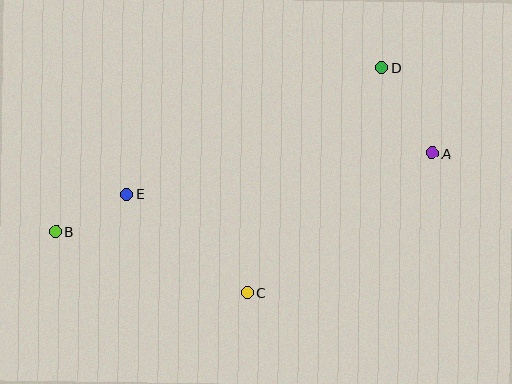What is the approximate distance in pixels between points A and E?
The distance between A and E is approximately 309 pixels.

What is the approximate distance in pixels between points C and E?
The distance between C and E is approximately 155 pixels.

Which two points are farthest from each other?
Points A and B are farthest from each other.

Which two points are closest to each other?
Points B and E are closest to each other.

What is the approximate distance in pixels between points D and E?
The distance between D and E is approximately 285 pixels.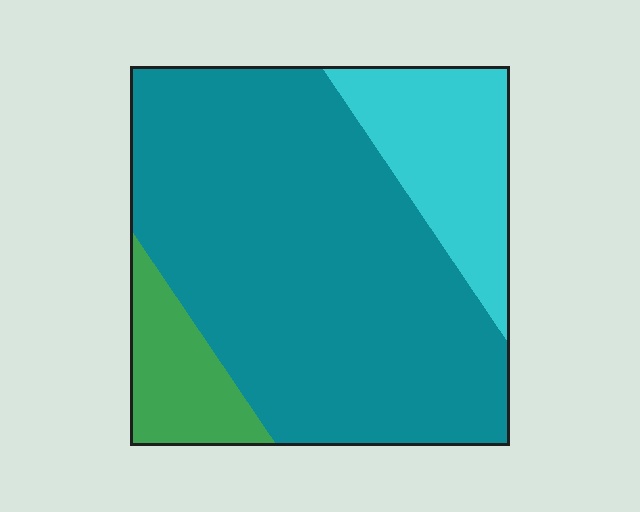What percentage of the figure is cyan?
Cyan takes up about one sixth (1/6) of the figure.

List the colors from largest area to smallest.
From largest to smallest: teal, cyan, green.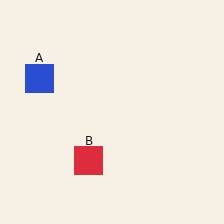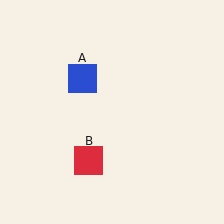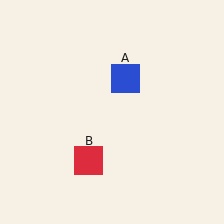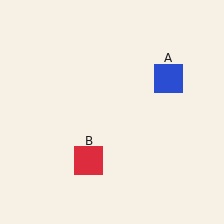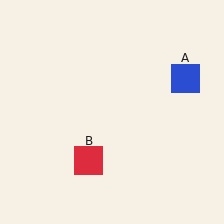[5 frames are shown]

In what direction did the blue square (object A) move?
The blue square (object A) moved right.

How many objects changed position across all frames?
1 object changed position: blue square (object A).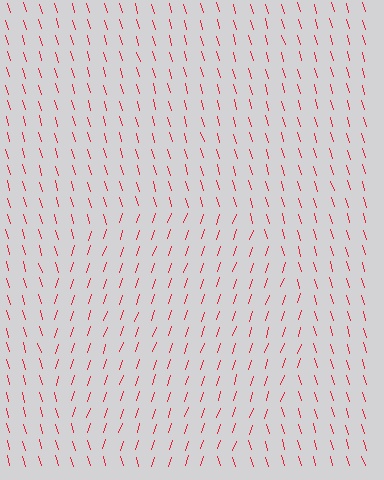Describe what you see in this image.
The image is filled with small red line segments. A circle region in the image has lines oriented differently from the surrounding lines, creating a visible texture boundary.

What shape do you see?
I see a circle.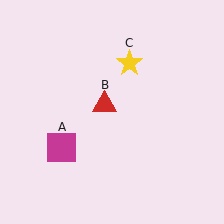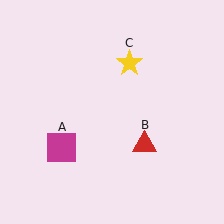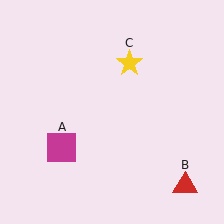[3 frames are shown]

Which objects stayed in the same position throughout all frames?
Magenta square (object A) and yellow star (object C) remained stationary.